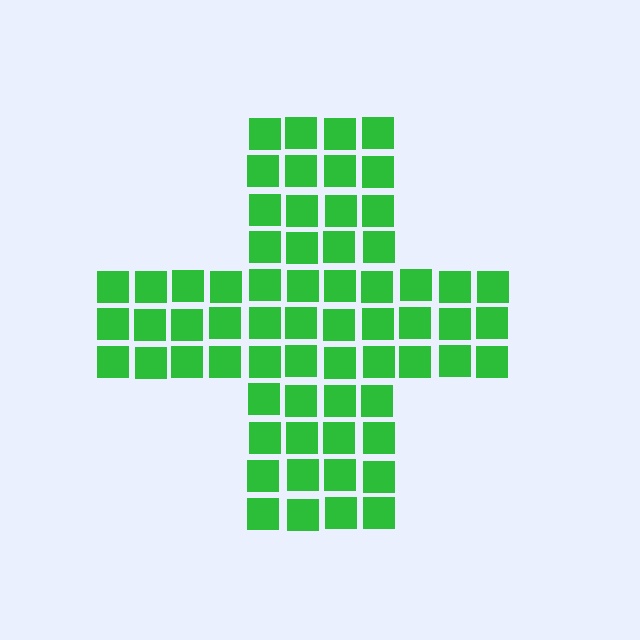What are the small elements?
The small elements are squares.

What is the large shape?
The large shape is a cross.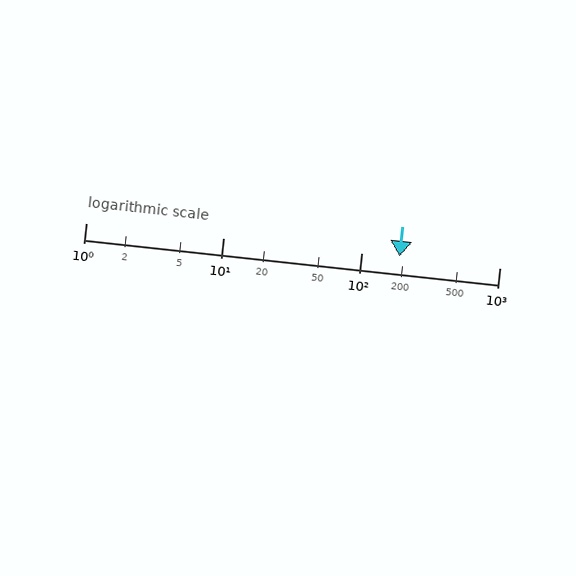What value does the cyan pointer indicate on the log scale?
The pointer indicates approximately 190.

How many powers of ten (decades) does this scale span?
The scale spans 3 decades, from 1 to 1000.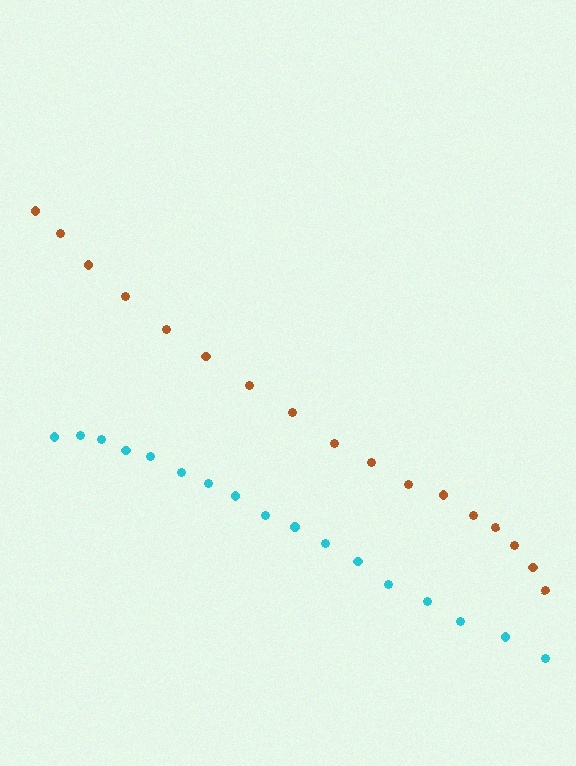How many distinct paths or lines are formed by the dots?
There are 2 distinct paths.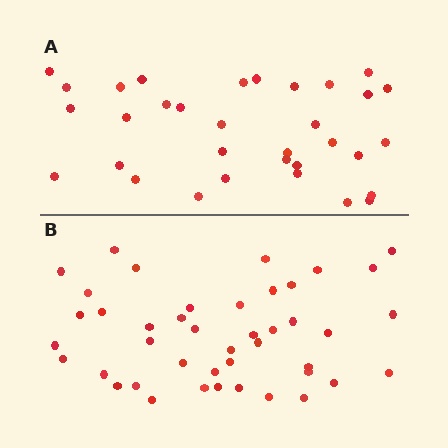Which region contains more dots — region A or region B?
Region B (the bottom region) has more dots.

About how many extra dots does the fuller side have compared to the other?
Region B has roughly 10 or so more dots than region A.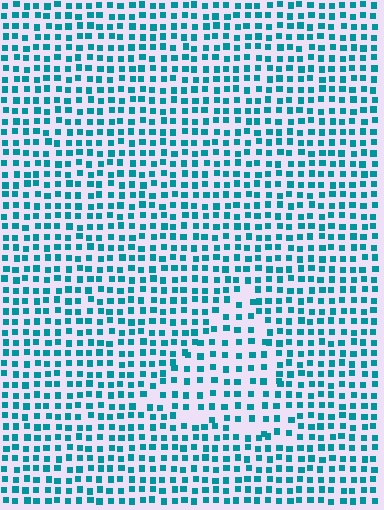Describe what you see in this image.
The image contains small teal elements arranged at two different densities. A triangle-shaped region is visible where the elements are less densely packed than the surrounding area.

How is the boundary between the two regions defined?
The boundary is defined by a change in element density (approximately 1.5x ratio). All elements are the same color, size, and shape.